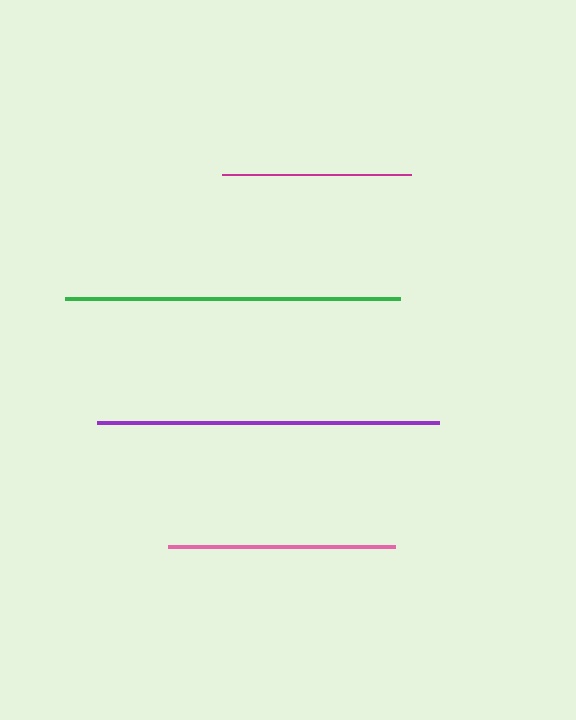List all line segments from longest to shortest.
From longest to shortest: purple, green, pink, magenta.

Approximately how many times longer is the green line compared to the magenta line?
The green line is approximately 1.8 times the length of the magenta line.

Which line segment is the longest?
The purple line is the longest at approximately 342 pixels.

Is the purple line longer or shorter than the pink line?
The purple line is longer than the pink line.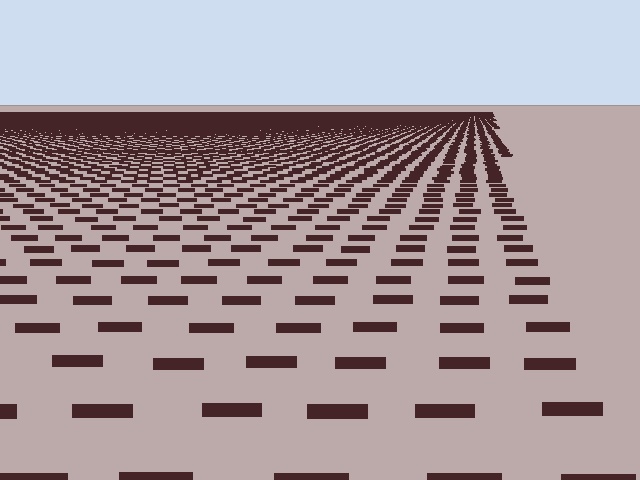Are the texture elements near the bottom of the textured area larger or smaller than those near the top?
Larger. Near the bottom, elements are closer to the viewer and appear at a bigger on-screen size.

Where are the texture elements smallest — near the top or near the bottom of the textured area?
Near the top.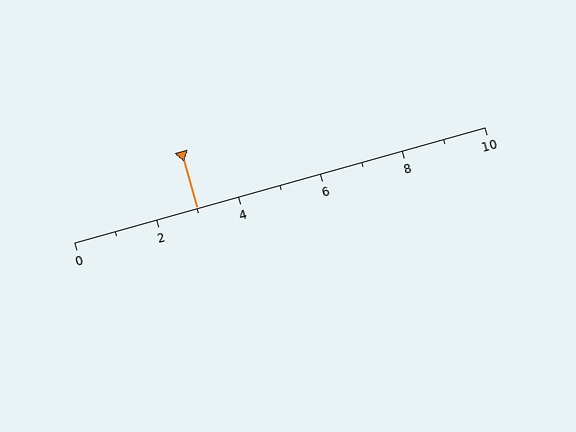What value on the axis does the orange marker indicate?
The marker indicates approximately 3.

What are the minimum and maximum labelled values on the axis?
The axis runs from 0 to 10.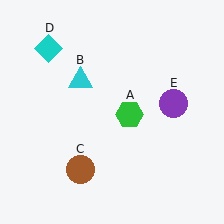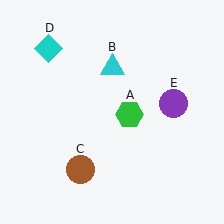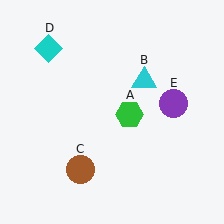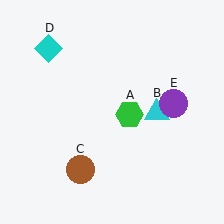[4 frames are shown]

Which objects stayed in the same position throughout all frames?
Green hexagon (object A) and brown circle (object C) and cyan diamond (object D) and purple circle (object E) remained stationary.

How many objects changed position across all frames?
1 object changed position: cyan triangle (object B).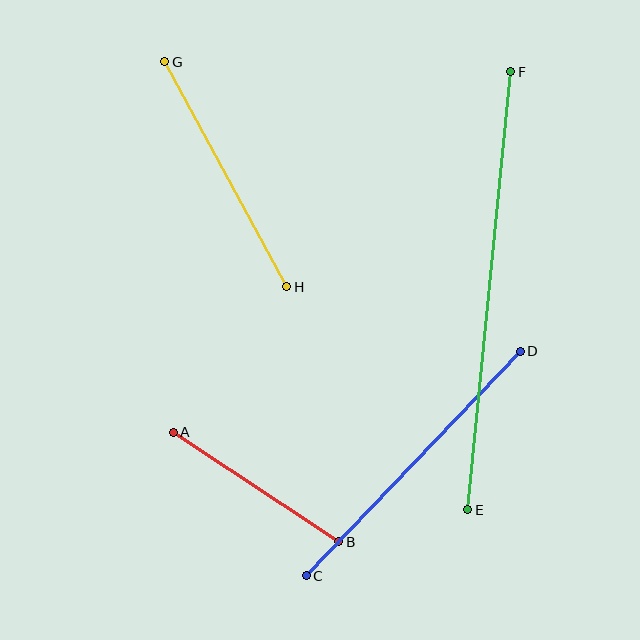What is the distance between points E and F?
The distance is approximately 440 pixels.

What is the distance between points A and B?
The distance is approximately 199 pixels.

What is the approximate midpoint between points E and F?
The midpoint is at approximately (489, 291) pixels.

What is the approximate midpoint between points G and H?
The midpoint is at approximately (226, 174) pixels.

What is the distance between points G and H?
The distance is approximately 256 pixels.